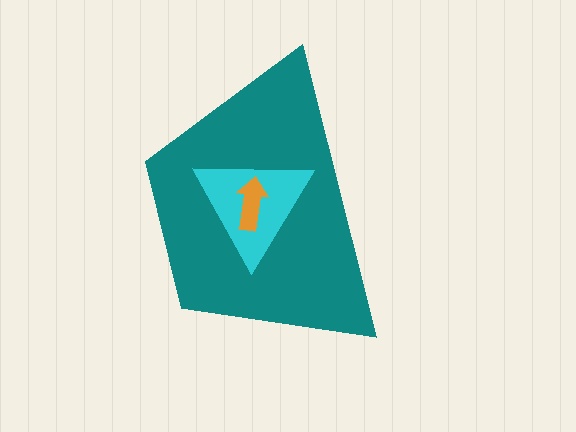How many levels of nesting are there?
3.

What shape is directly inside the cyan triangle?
The orange arrow.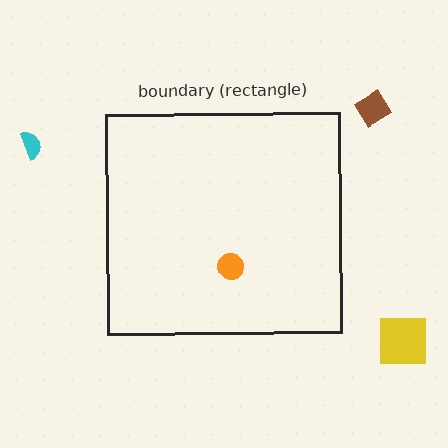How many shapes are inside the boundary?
1 inside, 3 outside.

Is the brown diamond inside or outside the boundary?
Outside.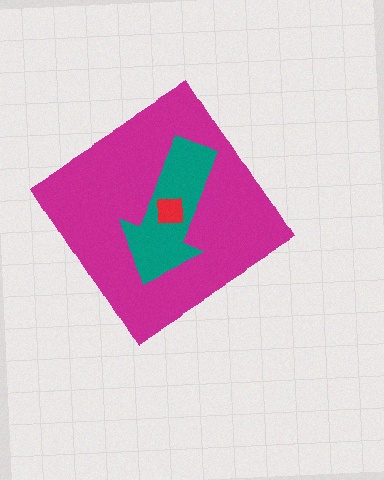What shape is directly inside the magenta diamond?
The teal arrow.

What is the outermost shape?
The magenta diamond.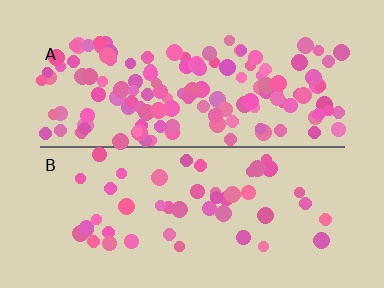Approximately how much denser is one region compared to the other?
Approximately 2.8× — region A over region B.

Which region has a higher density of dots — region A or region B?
A (the top).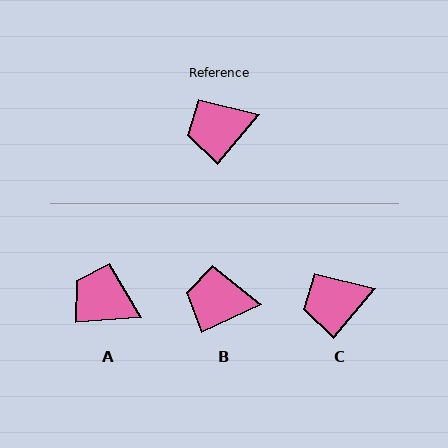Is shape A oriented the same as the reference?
No, it is off by about 46 degrees.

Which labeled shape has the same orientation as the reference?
C.